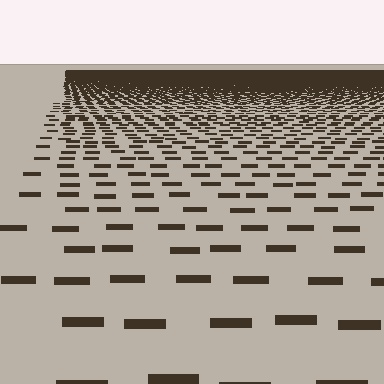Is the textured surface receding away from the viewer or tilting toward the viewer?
The surface is receding away from the viewer. Texture elements get smaller and denser toward the top.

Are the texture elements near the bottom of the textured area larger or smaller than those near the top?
Larger. Near the bottom, elements are closer to the viewer and appear at a bigger on-screen size.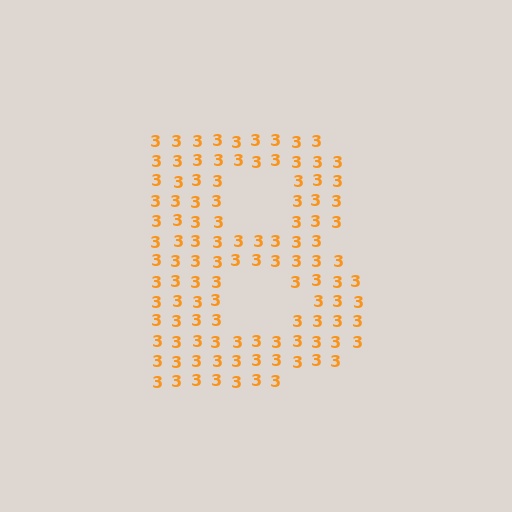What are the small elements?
The small elements are digit 3's.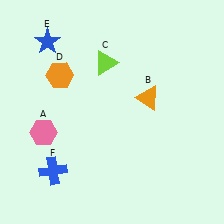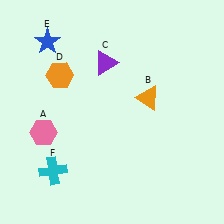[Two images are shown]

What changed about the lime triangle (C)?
In Image 1, C is lime. In Image 2, it changed to purple.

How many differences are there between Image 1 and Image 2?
There are 2 differences between the two images.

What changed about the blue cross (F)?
In Image 1, F is blue. In Image 2, it changed to cyan.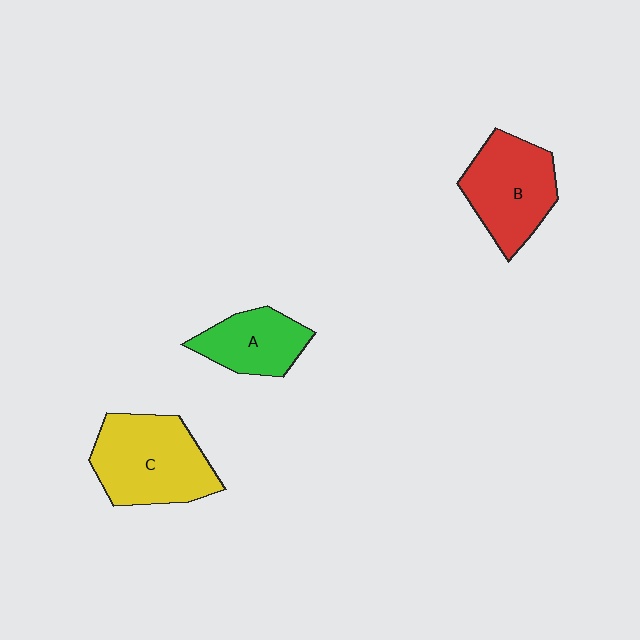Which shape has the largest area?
Shape C (yellow).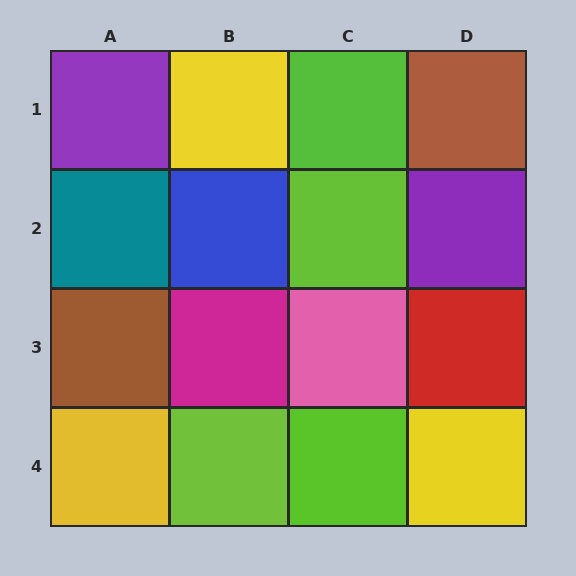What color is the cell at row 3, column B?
Magenta.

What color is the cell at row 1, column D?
Brown.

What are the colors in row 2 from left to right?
Teal, blue, lime, purple.